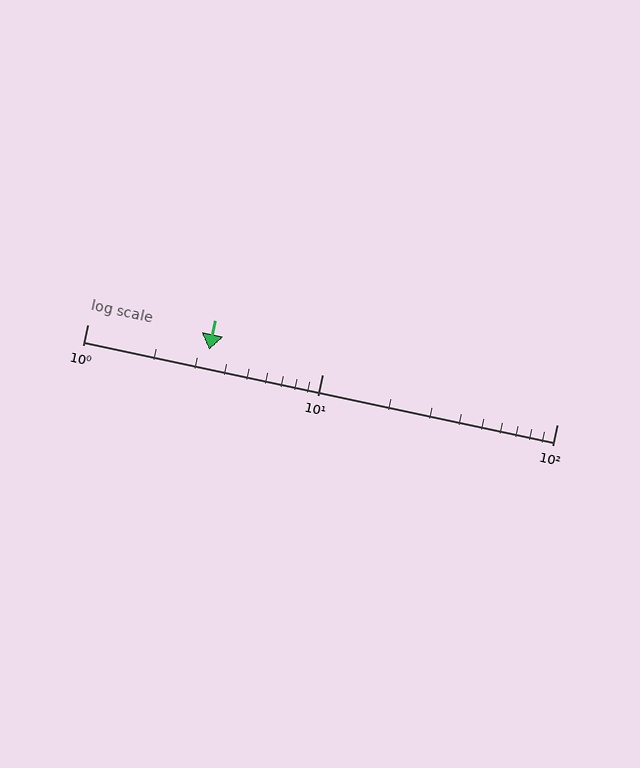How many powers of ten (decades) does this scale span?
The scale spans 2 decades, from 1 to 100.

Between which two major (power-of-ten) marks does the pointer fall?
The pointer is between 1 and 10.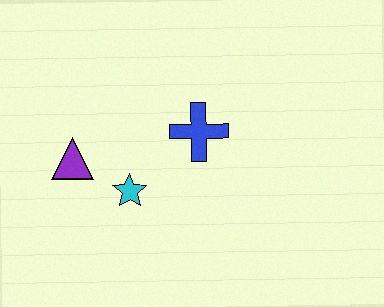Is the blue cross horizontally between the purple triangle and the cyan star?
No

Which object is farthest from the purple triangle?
The blue cross is farthest from the purple triangle.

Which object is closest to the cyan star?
The purple triangle is closest to the cyan star.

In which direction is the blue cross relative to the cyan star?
The blue cross is to the right of the cyan star.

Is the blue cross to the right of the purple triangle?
Yes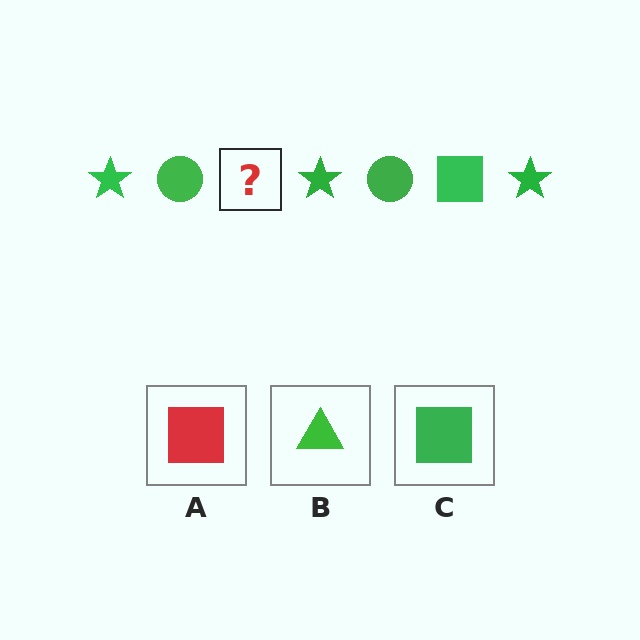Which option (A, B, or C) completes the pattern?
C.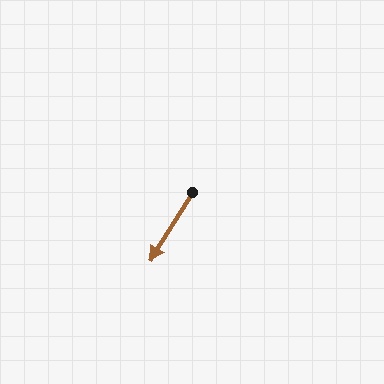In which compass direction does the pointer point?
Southwest.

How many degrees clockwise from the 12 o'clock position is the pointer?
Approximately 211 degrees.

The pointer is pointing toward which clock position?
Roughly 7 o'clock.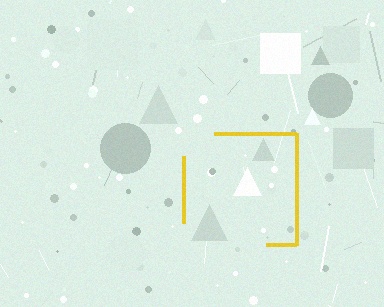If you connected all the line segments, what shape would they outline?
They would outline a square.